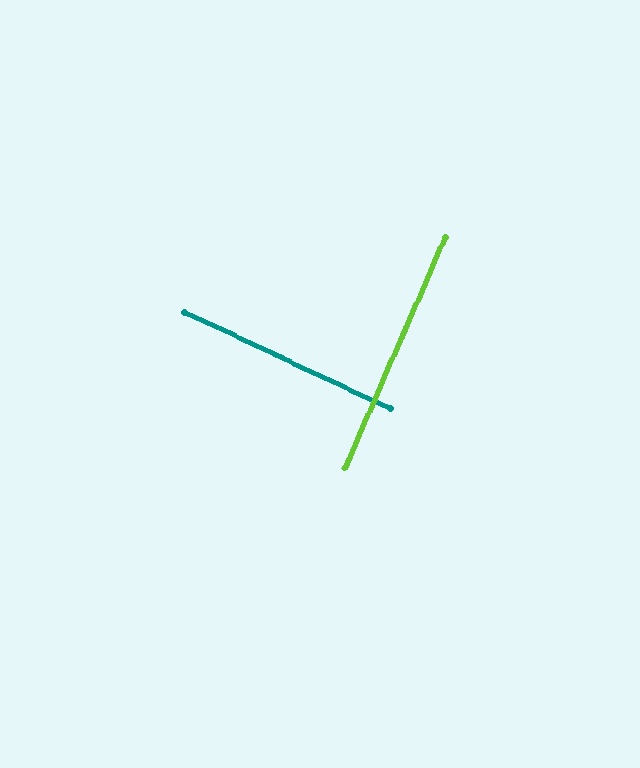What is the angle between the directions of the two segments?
Approximately 88 degrees.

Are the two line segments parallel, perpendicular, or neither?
Perpendicular — they meet at approximately 88°.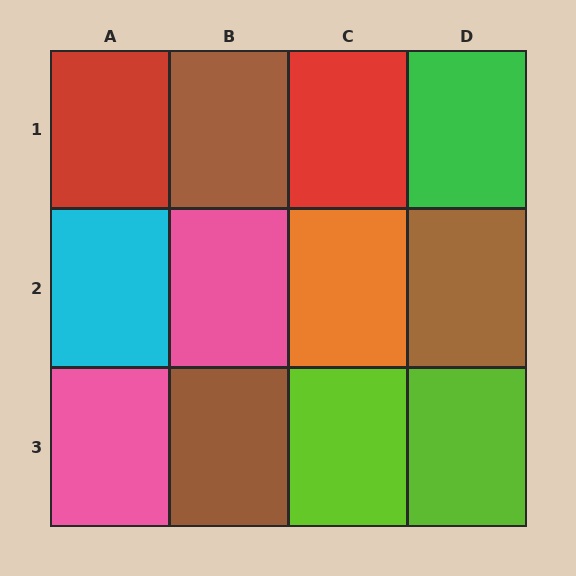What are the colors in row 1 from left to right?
Red, brown, red, green.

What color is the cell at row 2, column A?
Cyan.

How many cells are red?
2 cells are red.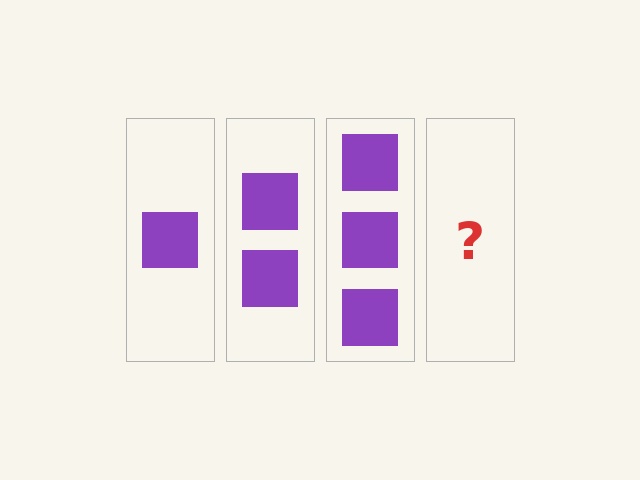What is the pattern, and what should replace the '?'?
The pattern is that each step adds one more square. The '?' should be 4 squares.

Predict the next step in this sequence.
The next step is 4 squares.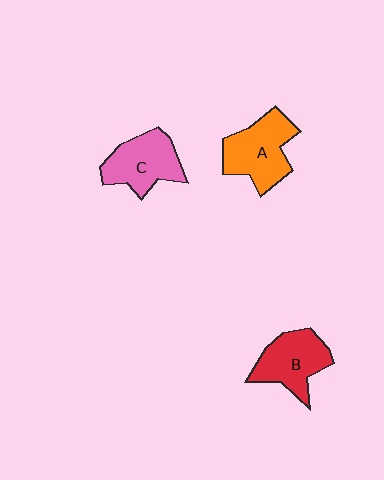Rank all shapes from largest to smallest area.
From largest to smallest: A (orange), C (pink), B (red).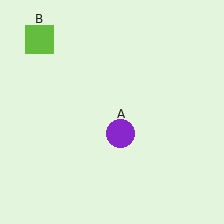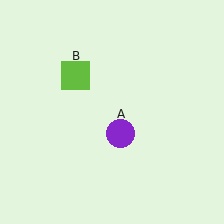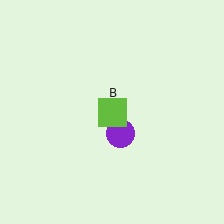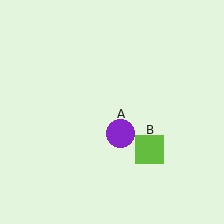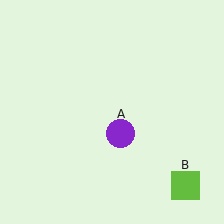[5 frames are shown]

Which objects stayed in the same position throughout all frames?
Purple circle (object A) remained stationary.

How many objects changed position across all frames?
1 object changed position: lime square (object B).